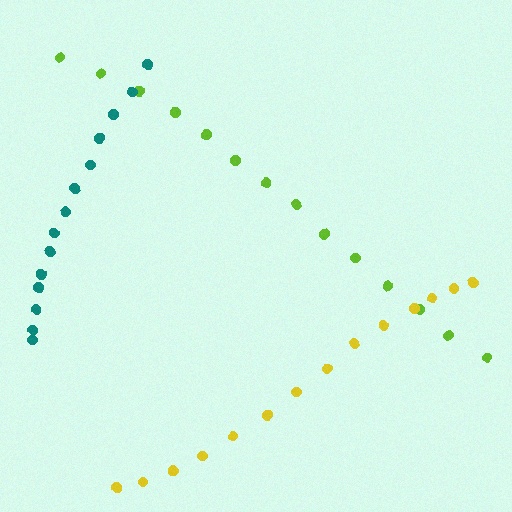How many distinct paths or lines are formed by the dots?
There are 3 distinct paths.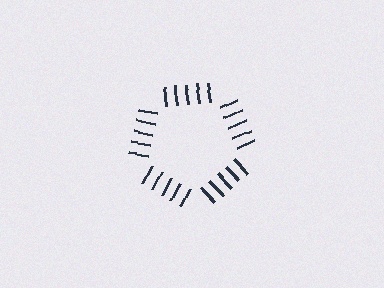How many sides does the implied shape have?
5 sides — the line-ends trace a pentagon.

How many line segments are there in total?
25 — 5 along each of the 5 edges.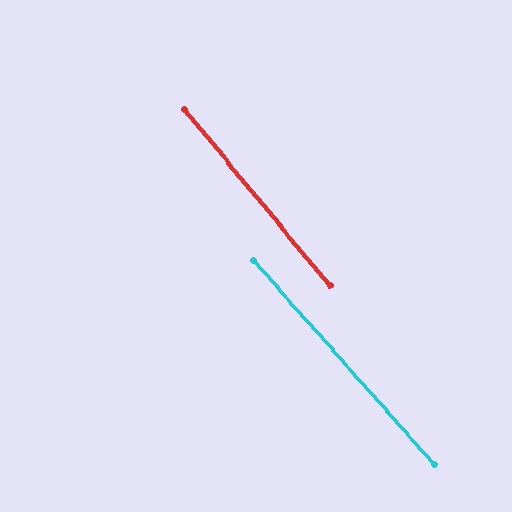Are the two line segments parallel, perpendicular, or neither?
Parallel — their directions differ by only 1.9°.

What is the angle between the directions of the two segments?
Approximately 2 degrees.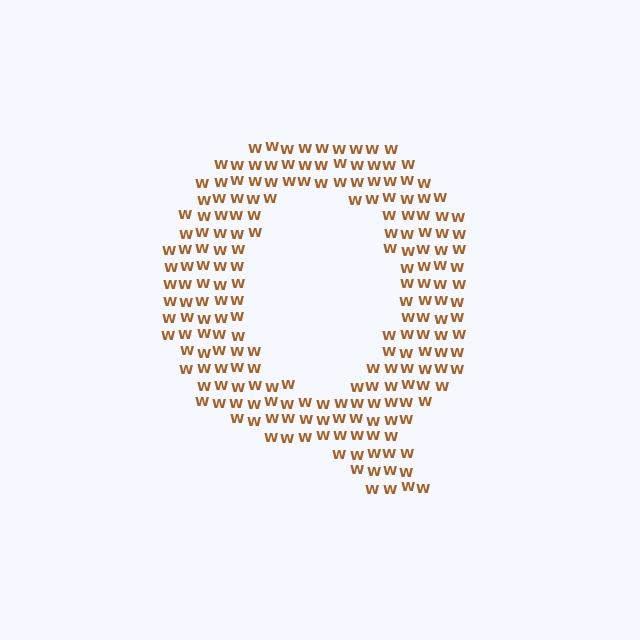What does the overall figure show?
The overall figure shows the letter Q.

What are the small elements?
The small elements are letter W's.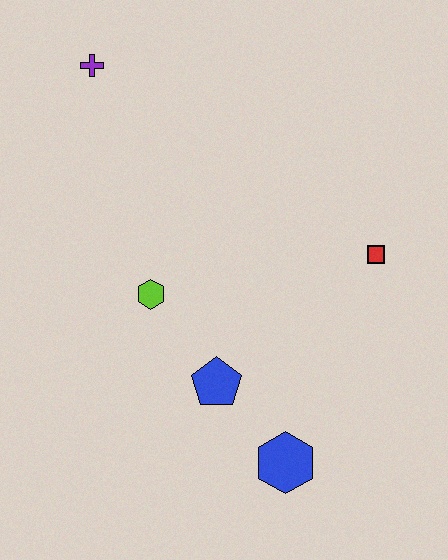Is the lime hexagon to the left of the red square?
Yes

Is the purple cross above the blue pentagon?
Yes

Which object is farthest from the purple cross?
The blue hexagon is farthest from the purple cross.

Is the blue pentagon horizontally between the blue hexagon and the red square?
No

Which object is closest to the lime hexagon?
The blue pentagon is closest to the lime hexagon.